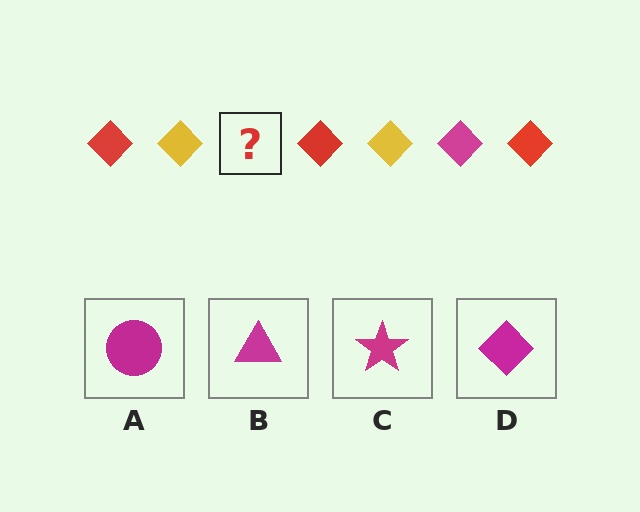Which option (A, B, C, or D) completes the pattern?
D.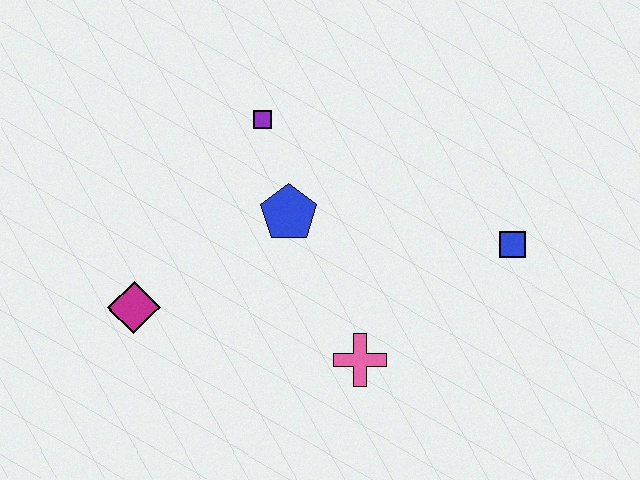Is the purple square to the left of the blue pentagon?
Yes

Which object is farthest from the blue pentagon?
The blue square is farthest from the blue pentagon.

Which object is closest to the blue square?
The pink cross is closest to the blue square.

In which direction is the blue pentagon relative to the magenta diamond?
The blue pentagon is to the right of the magenta diamond.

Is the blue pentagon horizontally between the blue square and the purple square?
Yes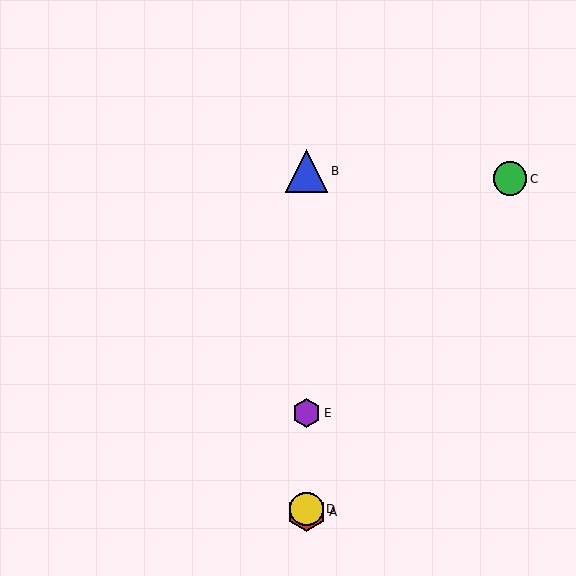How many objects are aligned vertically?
4 objects (A, B, D, E) are aligned vertically.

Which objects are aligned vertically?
Objects A, B, D, E are aligned vertically.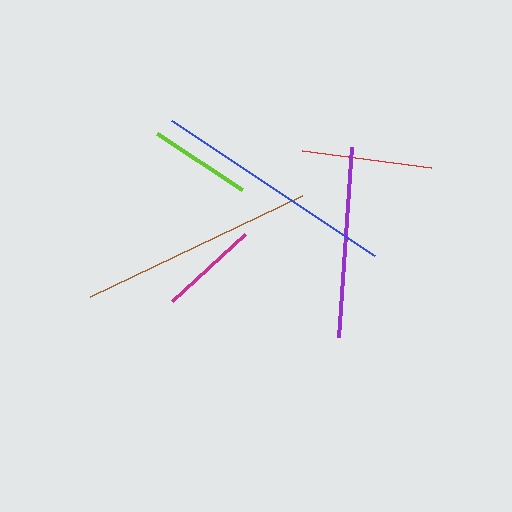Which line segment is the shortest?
The magenta line is the shortest at approximately 99 pixels.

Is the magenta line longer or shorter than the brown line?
The brown line is longer than the magenta line.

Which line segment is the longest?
The blue line is the longest at approximately 244 pixels.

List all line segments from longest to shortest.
From longest to shortest: blue, brown, purple, red, lime, magenta.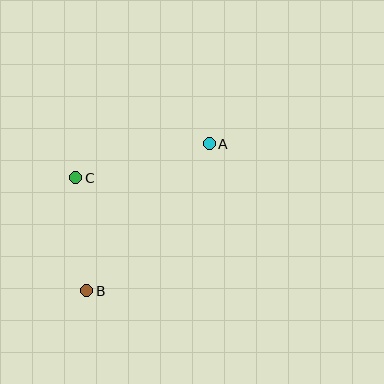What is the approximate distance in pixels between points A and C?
The distance between A and C is approximately 138 pixels.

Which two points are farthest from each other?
Points A and B are farthest from each other.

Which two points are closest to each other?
Points B and C are closest to each other.